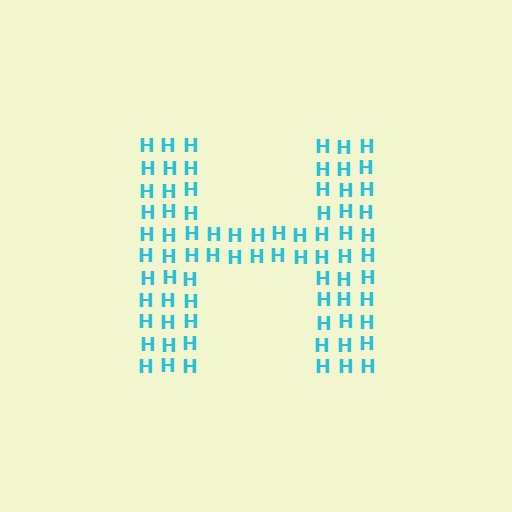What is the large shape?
The large shape is the letter H.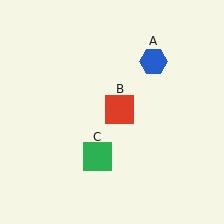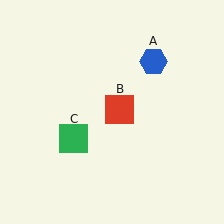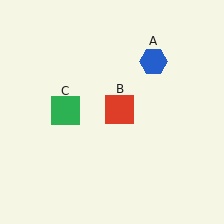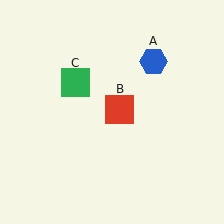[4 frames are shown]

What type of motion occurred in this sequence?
The green square (object C) rotated clockwise around the center of the scene.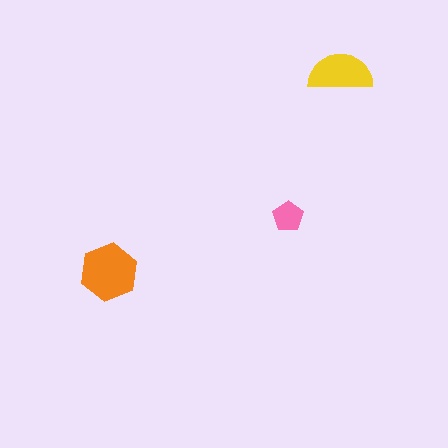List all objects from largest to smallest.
The orange hexagon, the yellow semicircle, the pink pentagon.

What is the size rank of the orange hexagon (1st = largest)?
1st.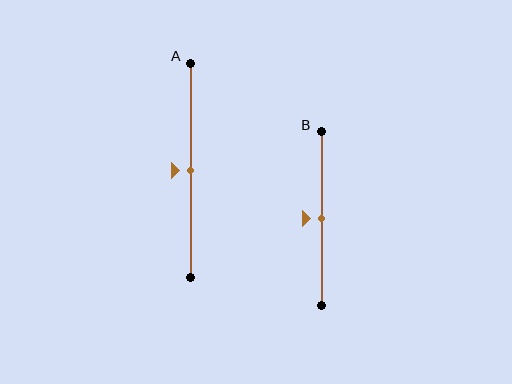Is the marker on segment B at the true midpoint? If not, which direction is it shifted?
Yes, the marker on segment B is at the true midpoint.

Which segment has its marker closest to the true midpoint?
Segment A has its marker closest to the true midpoint.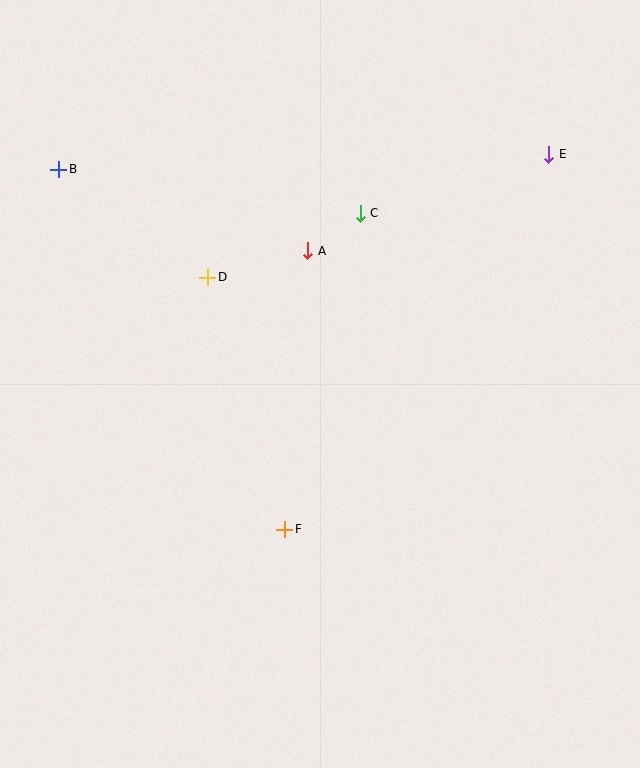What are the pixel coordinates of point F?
Point F is at (285, 529).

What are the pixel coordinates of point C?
Point C is at (360, 213).